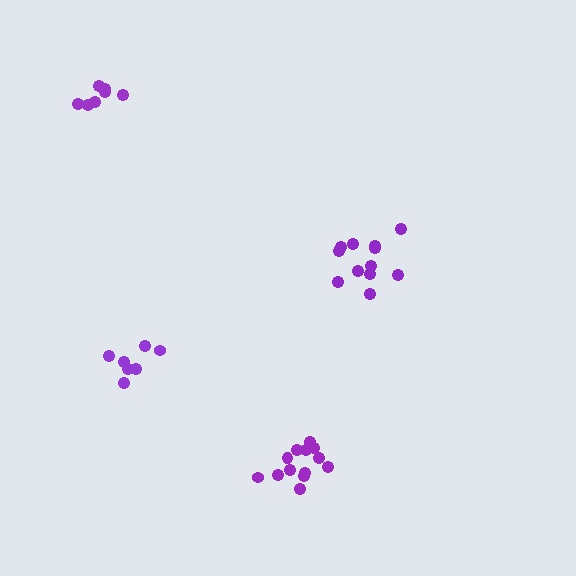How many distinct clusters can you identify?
There are 4 distinct clusters.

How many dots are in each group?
Group 1: 12 dots, Group 2: 7 dots, Group 3: 13 dots, Group 4: 7 dots (39 total).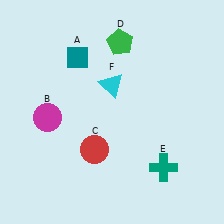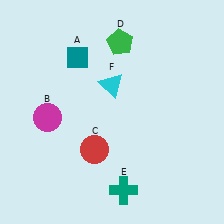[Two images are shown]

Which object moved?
The teal cross (E) moved left.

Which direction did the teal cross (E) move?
The teal cross (E) moved left.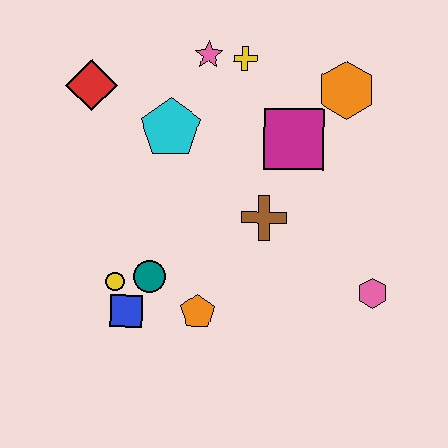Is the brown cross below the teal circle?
No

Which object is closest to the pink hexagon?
The brown cross is closest to the pink hexagon.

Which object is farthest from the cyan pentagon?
The pink hexagon is farthest from the cyan pentagon.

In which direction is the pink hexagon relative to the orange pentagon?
The pink hexagon is to the right of the orange pentagon.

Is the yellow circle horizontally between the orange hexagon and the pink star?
No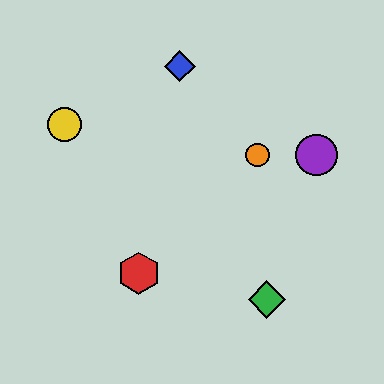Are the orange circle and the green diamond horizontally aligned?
No, the orange circle is at y≈155 and the green diamond is at y≈300.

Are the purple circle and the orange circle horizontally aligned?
Yes, both are at y≈155.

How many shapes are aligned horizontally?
2 shapes (the purple circle, the orange circle) are aligned horizontally.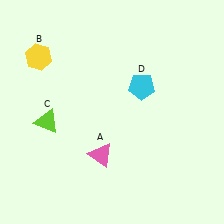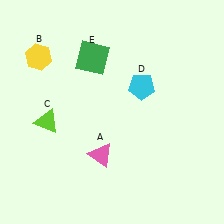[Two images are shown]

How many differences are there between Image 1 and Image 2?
There is 1 difference between the two images.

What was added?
A green square (E) was added in Image 2.